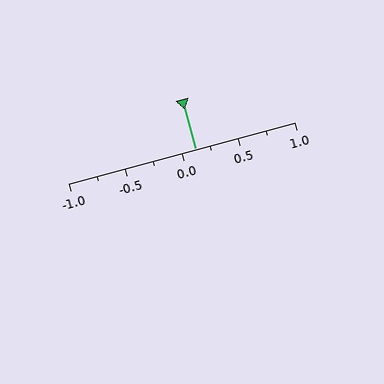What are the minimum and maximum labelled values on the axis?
The axis runs from -1.0 to 1.0.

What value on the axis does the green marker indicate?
The marker indicates approximately 0.12.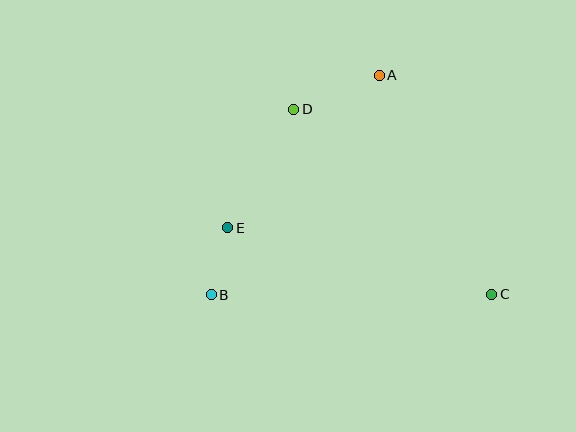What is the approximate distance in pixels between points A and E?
The distance between A and E is approximately 215 pixels.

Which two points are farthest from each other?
Points B and C are farthest from each other.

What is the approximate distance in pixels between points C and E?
The distance between C and E is approximately 272 pixels.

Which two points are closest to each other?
Points B and E are closest to each other.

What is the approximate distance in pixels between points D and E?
The distance between D and E is approximately 135 pixels.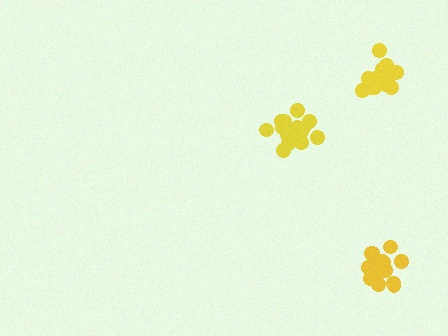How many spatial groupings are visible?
There are 3 spatial groupings.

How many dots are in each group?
Group 1: 16 dots, Group 2: 17 dots, Group 3: 19 dots (52 total).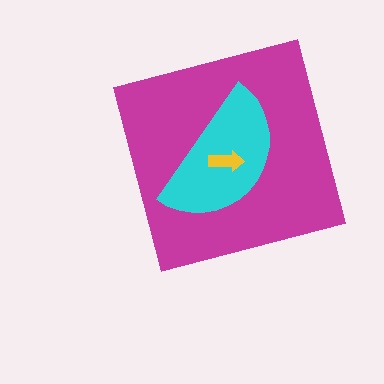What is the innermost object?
The yellow arrow.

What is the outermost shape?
The magenta square.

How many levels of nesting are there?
3.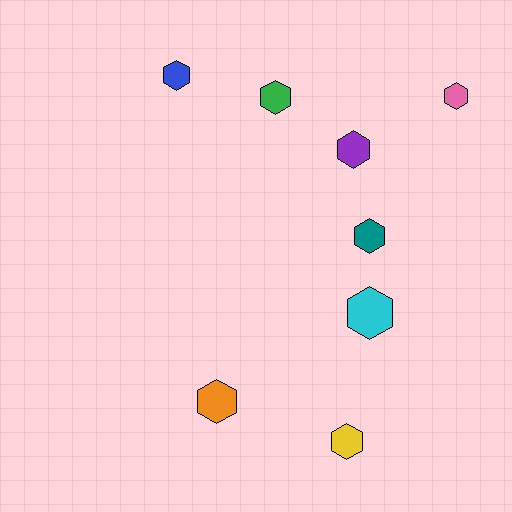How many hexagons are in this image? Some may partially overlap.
There are 8 hexagons.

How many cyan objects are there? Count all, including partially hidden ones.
There is 1 cyan object.